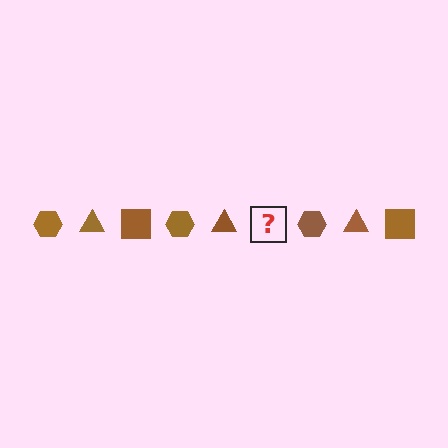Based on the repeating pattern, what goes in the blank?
The blank should be a brown square.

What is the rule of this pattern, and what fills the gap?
The rule is that the pattern cycles through hexagon, triangle, square shapes in brown. The gap should be filled with a brown square.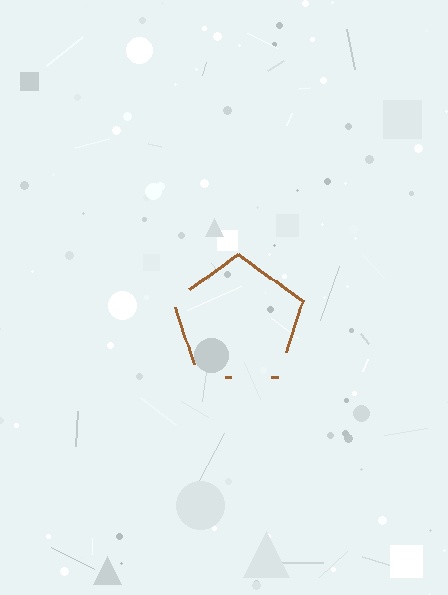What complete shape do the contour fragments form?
The contour fragments form a pentagon.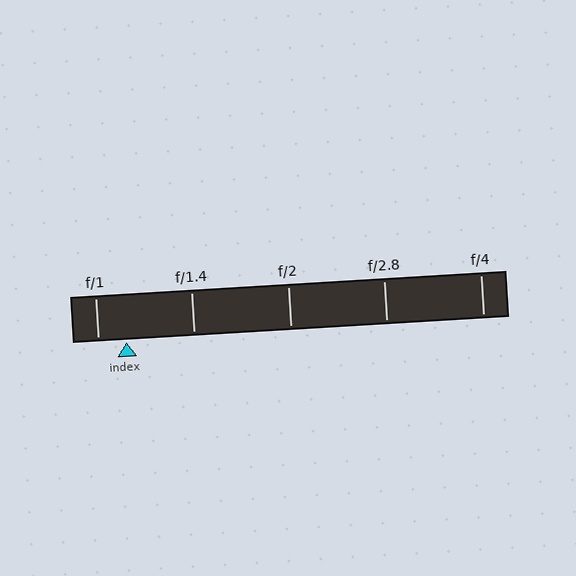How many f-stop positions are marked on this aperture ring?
There are 5 f-stop positions marked.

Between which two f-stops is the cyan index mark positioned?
The index mark is between f/1 and f/1.4.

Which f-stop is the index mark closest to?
The index mark is closest to f/1.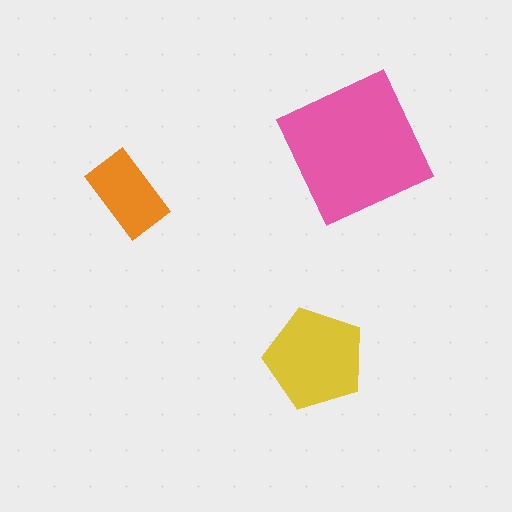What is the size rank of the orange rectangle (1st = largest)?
3rd.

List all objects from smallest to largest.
The orange rectangle, the yellow pentagon, the pink square.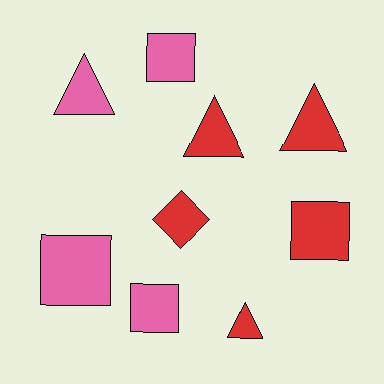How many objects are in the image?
There are 9 objects.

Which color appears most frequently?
Red, with 5 objects.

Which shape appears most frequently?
Square, with 4 objects.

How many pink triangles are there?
There is 1 pink triangle.